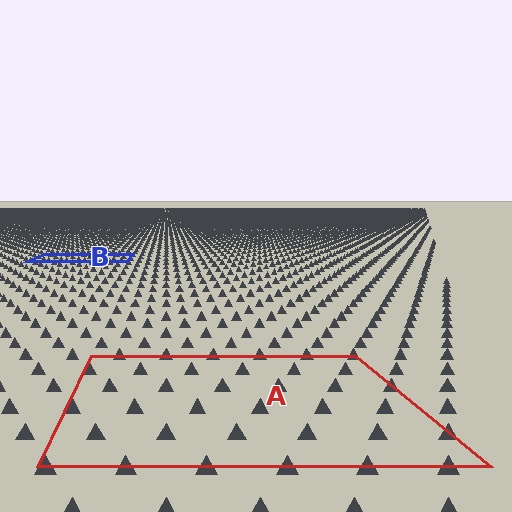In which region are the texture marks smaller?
The texture marks are smaller in region B, because it is farther away.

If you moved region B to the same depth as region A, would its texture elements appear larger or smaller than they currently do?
They would appear larger. At a closer depth, the same texture elements are projected at a bigger on-screen size.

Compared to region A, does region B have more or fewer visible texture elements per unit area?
Region B has more texture elements per unit area — they are packed more densely because it is farther away.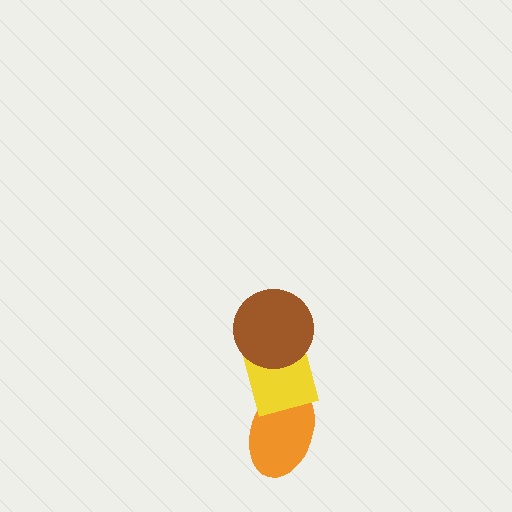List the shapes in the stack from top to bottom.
From top to bottom: the brown circle, the yellow square, the orange ellipse.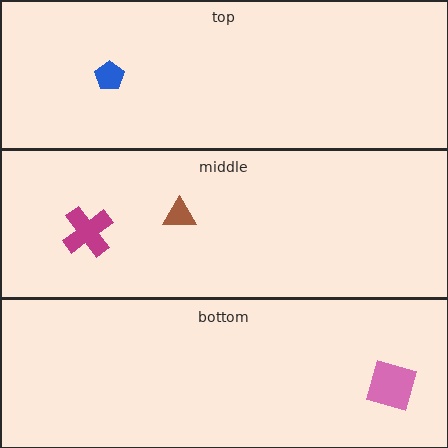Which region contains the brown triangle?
The middle region.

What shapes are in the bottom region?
The pink square.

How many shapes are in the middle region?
2.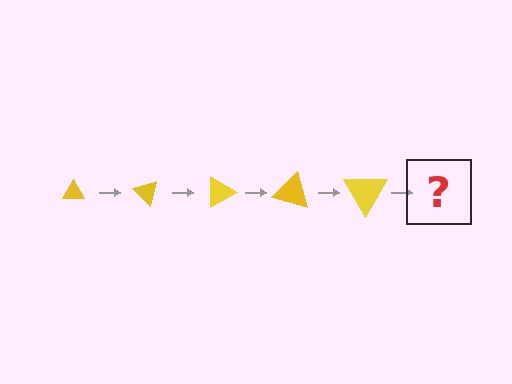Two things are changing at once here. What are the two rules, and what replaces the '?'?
The two rules are that the triangle grows larger each step and it rotates 45 degrees each step. The '?' should be a triangle, larger than the previous one and rotated 225 degrees from the start.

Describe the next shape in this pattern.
It should be a triangle, larger than the previous one and rotated 225 degrees from the start.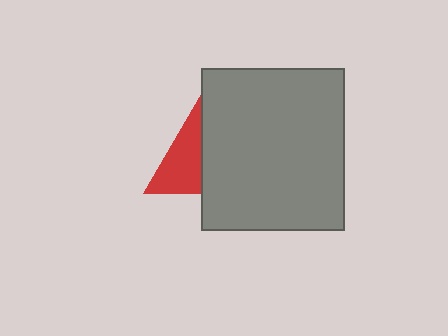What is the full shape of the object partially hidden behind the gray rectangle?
The partially hidden object is a red triangle.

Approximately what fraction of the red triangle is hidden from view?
Roughly 58% of the red triangle is hidden behind the gray rectangle.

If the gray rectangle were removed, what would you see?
You would see the complete red triangle.